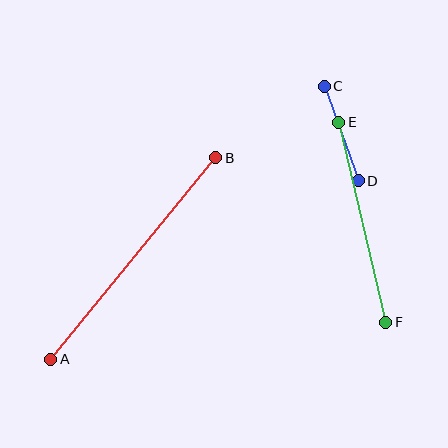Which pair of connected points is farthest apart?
Points A and B are farthest apart.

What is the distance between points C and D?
The distance is approximately 100 pixels.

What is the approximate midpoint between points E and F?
The midpoint is at approximately (362, 222) pixels.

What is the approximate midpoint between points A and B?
The midpoint is at approximately (133, 258) pixels.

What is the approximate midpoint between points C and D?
The midpoint is at approximately (341, 133) pixels.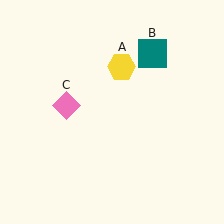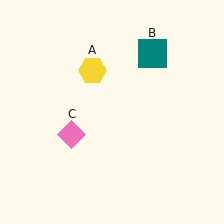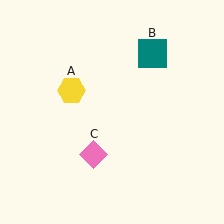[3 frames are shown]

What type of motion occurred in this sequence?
The yellow hexagon (object A), pink diamond (object C) rotated counterclockwise around the center of the scene.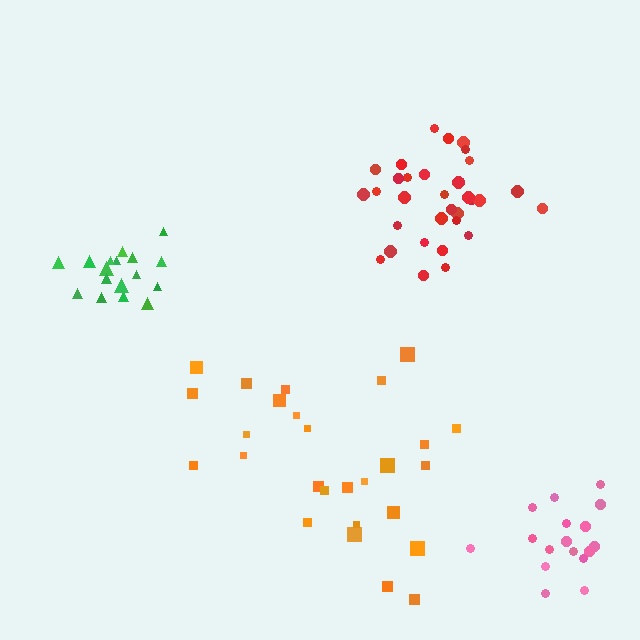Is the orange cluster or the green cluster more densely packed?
Green.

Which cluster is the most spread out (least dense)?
Orange.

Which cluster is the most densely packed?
Green.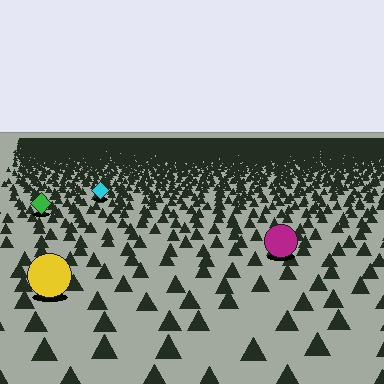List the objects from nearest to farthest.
From nearest to farthest: the yellow circle, the magenta circle, the green diamond, the cyan diamond.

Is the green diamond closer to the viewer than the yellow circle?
No. The yellow circle is closer — you can tell from the texture gradient: the ground texture is coarser near it.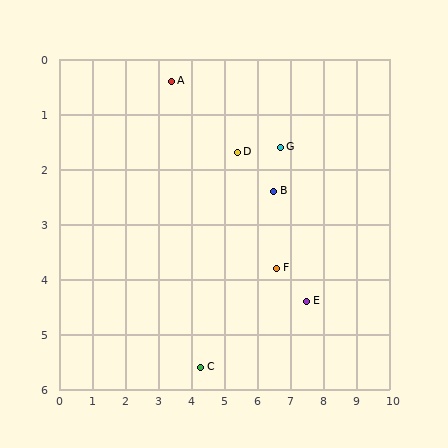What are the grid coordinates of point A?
Point A is at approximately (3.4, 0.4).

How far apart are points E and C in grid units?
Points E and C are about 3.4 grid units apart.